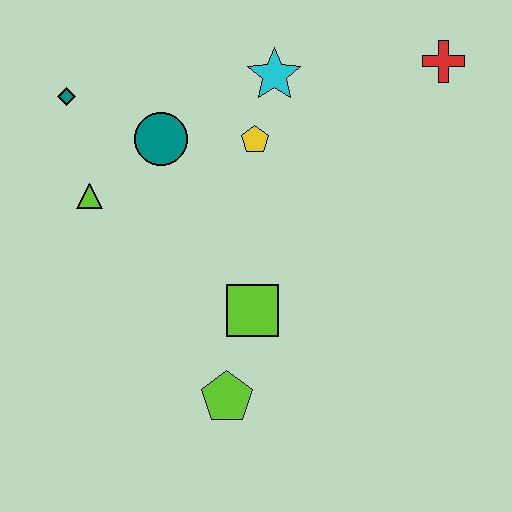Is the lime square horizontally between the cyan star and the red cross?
No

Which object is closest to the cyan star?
The yellow pentagon is closest to the cyan star.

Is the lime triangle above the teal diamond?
No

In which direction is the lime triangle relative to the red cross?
The lime triangle is to the left of the red cross.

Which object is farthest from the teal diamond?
The red cross is farthest from the teal diamond.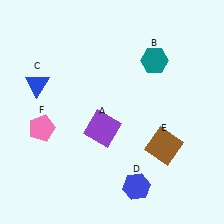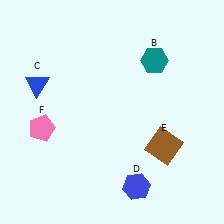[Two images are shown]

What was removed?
The purple square (A) was removed in Image 2.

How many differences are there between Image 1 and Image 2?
There is 1 difference between the two images.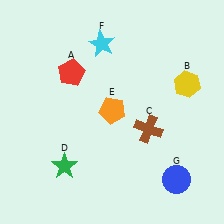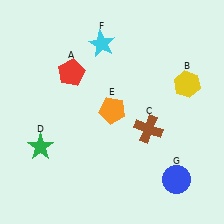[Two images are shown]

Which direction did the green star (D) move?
The green star (D) moved left.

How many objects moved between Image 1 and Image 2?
1 object moved between the two images.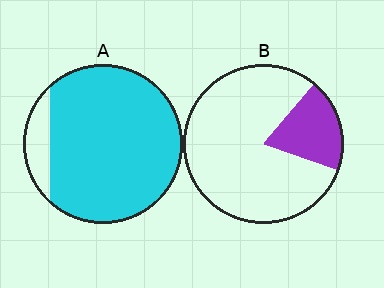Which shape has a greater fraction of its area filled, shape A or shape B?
Shape A.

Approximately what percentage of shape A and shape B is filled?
A is approximately 90% and B is approximately 20%.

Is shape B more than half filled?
No.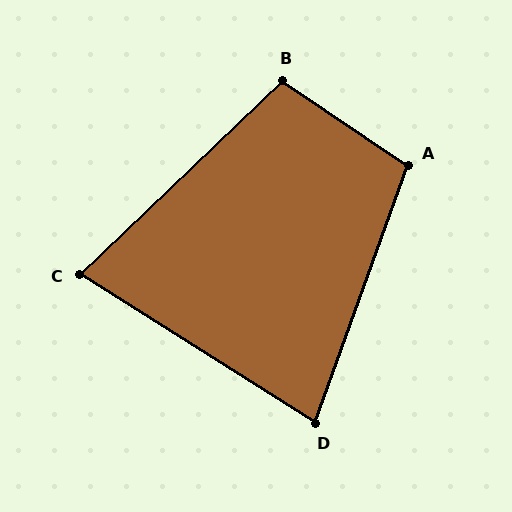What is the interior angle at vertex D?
Approximately 78 degrees (acute).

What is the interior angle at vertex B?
Approximately 102 degrees (obtuse).